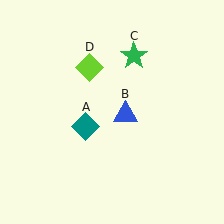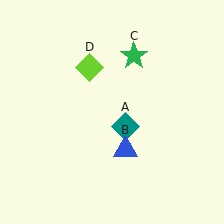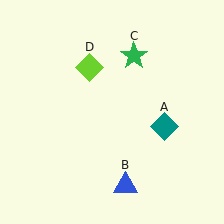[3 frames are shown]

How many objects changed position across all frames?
2 objects changed position: teal diamond (object A), blue triangle (object B).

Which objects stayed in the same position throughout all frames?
Green star (object C) and lime diamond (object D) remained stationary.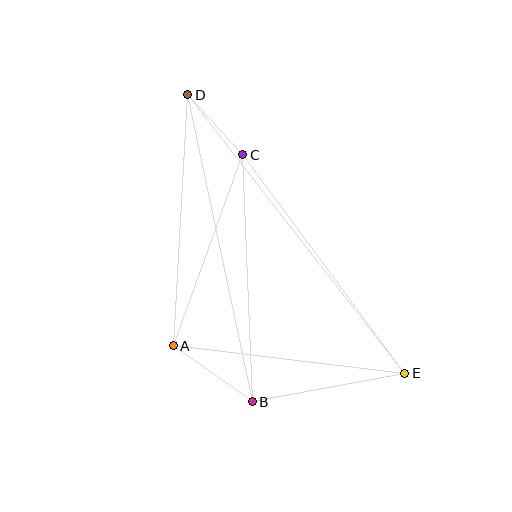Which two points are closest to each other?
Points C and D are closest to each other.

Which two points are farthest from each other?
Points D and E are farthest from each other.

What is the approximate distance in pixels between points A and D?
The distance between A and D is approximately 252 pixels.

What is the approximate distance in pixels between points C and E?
The distance between C and E is approximately 272 pixels.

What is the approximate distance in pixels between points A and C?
The distance between A and C is approximately 204 pixels.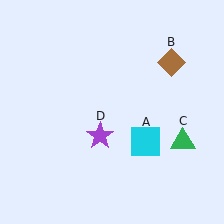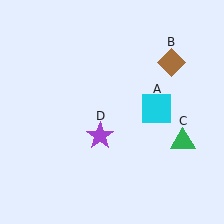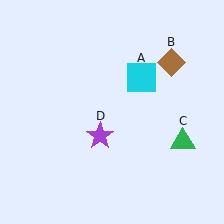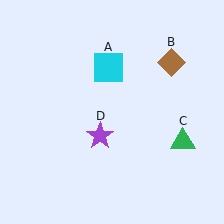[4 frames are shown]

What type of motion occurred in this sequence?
The cyan square (object A) rotated counterclockwise around the center of the scene.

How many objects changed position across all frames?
1 object changed position: cyan square (object A).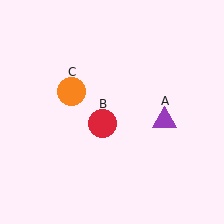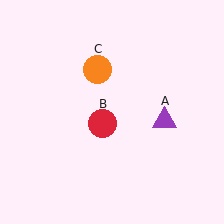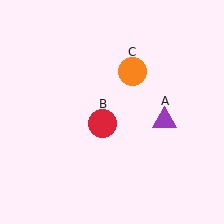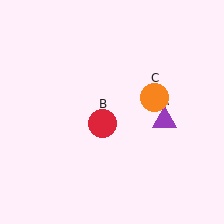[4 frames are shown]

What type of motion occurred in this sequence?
The orange circle (object C) rotated clockwise around the center of the scene.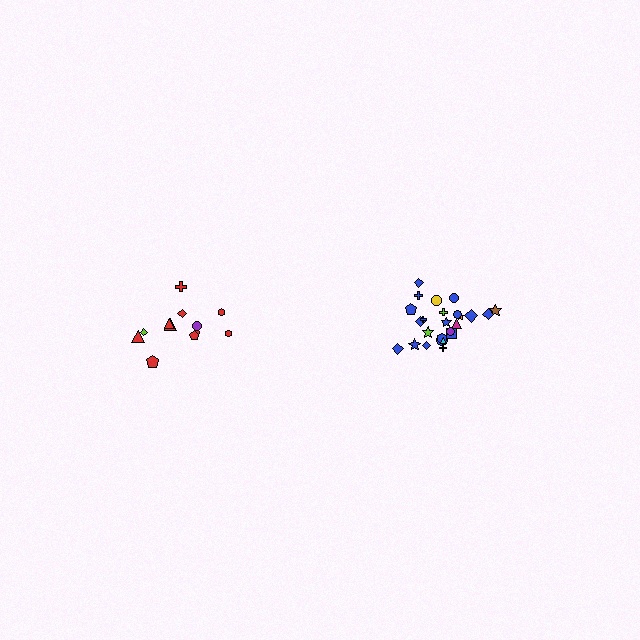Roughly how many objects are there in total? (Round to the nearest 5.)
Roughly 35 objects in total.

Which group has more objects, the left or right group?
The right group.